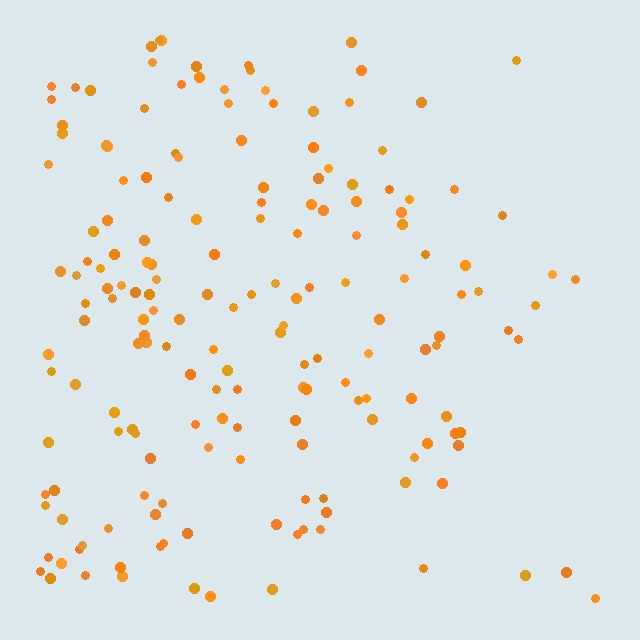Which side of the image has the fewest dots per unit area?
The right.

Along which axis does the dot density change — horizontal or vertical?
Horizontal.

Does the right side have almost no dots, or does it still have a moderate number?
Still a moderate number, just noticeably fewer than the left.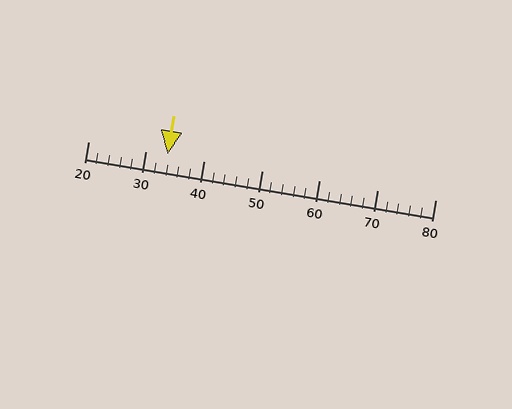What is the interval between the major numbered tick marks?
The major tick marks are spaced 10 units apart.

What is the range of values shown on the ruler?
The ruler shows values from 20 to 80.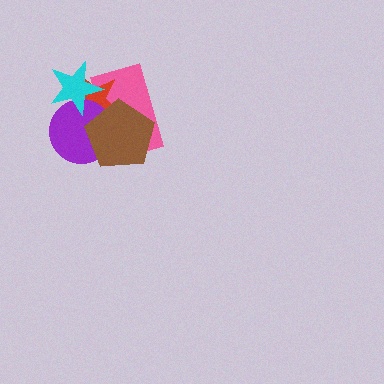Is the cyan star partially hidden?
No, no other shape covers it.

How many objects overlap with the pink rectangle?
4 objects overlap with the pink rectangle.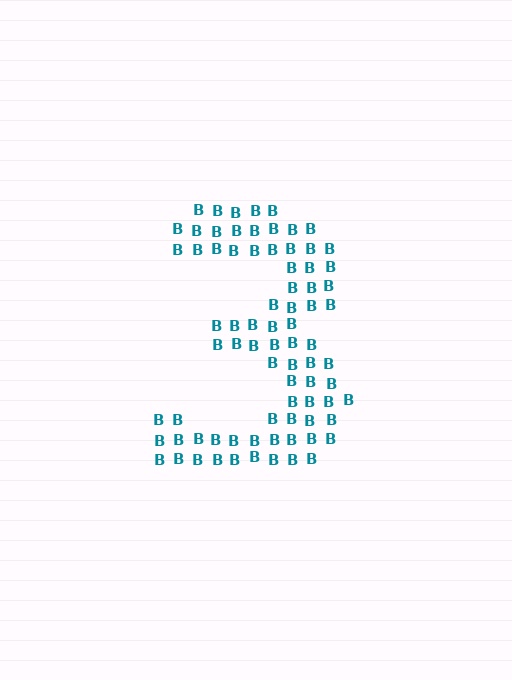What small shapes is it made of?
It is made of small letter B's.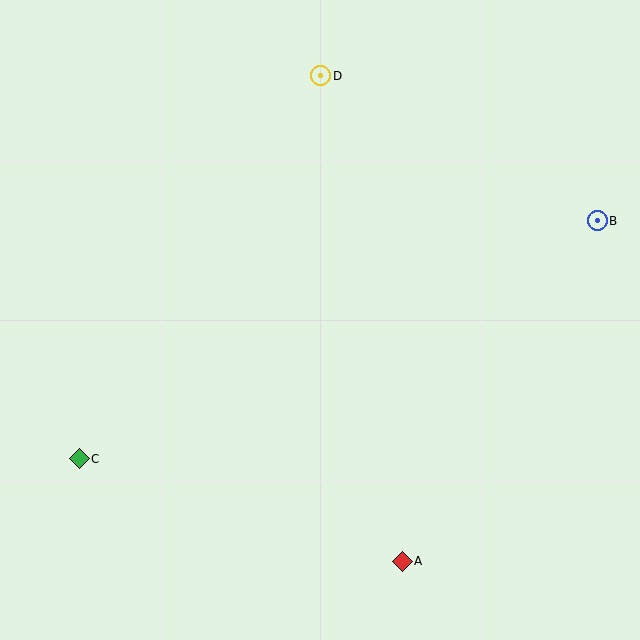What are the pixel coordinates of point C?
Point C is at (79, 459).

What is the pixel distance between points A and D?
The distance between A and D is 492 pixels.